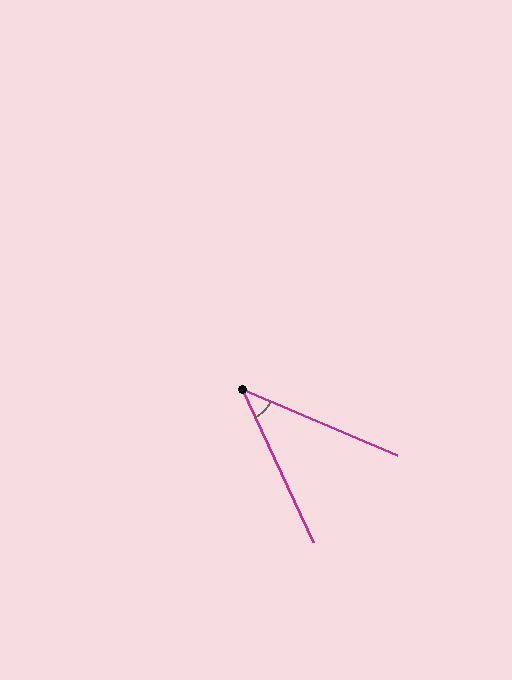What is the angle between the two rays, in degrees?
Approximately 42 degrees.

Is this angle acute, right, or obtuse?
It is acute.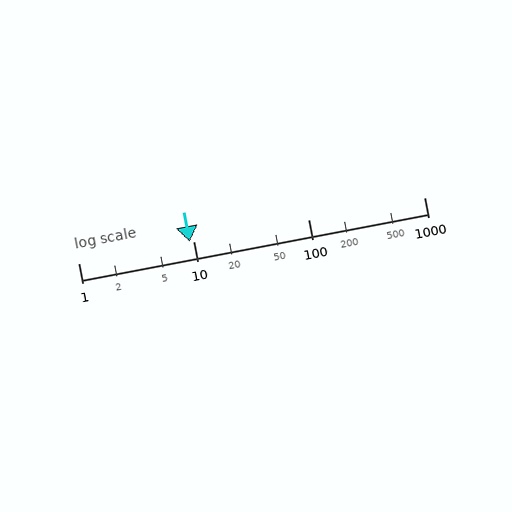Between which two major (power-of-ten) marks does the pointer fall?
The pointer is between 1 and 10.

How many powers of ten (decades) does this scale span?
The scale spans 3 decades, from 1 to 1000.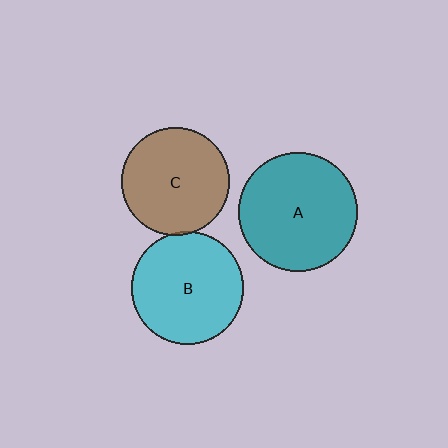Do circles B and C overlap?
Yes.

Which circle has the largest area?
Circle A (teal).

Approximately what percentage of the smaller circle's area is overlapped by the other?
Approximately 5%.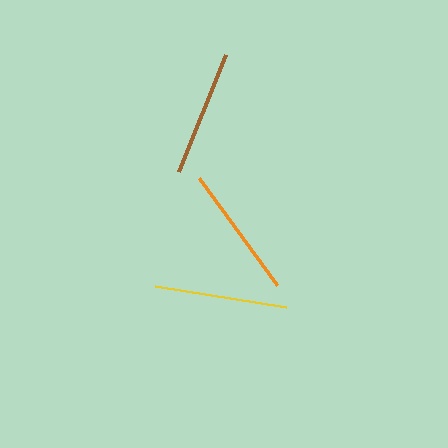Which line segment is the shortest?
The brown line is the shortest at approximately 127 pixels.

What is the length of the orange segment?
The orange segment is approximately 132 pixels long.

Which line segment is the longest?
The yellow line is the longest at approximately 133 pixels.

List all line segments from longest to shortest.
From longest to shortest: yellow, orange, brown.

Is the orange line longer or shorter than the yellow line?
The yellow line is longer than the orange line.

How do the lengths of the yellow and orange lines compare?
The yellow and orange lines are approximately the same length.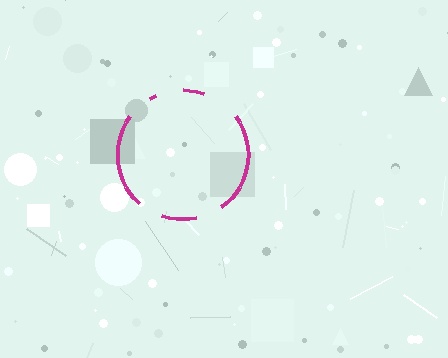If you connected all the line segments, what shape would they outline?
They would outline a circle.